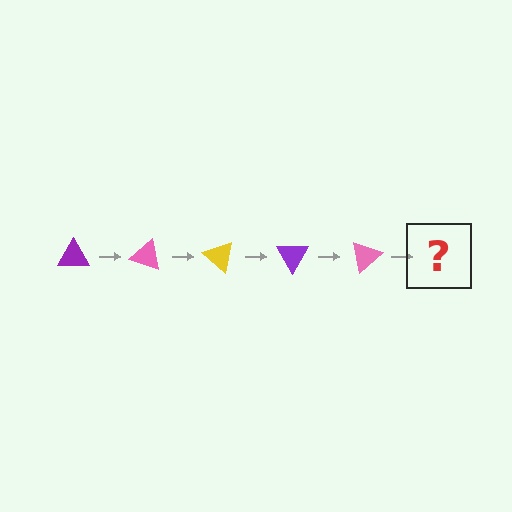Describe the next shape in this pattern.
It should be a yellow triangle, rotated 100 degrees from the start.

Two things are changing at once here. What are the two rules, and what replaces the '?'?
The two rules are that it rotates 20 degrees each step and the color cycles through purple, pink, and yellow. The '?' should be a yellow triangle, rotated 100 degrees from the start.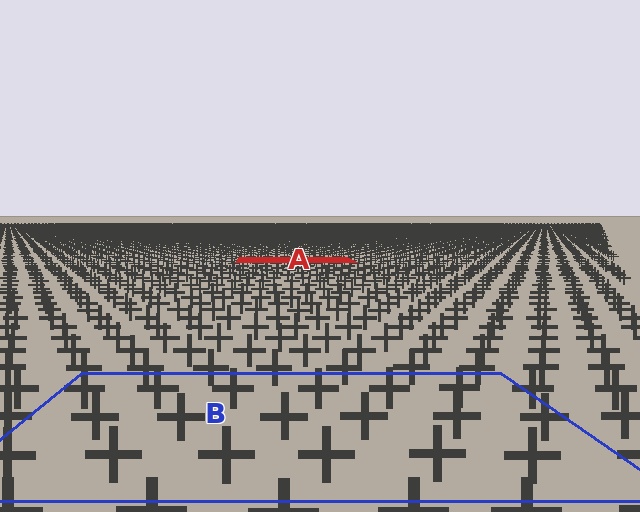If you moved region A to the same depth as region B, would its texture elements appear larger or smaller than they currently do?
They would appear larger. At a closer depth, the same texture elements are projected at a bigger on-screen size.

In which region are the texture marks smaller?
The texture marks are smaller in region A, because it is farther away.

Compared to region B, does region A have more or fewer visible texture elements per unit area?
Region A has more texture elements per unit area — they are packed more densely because it is farther away.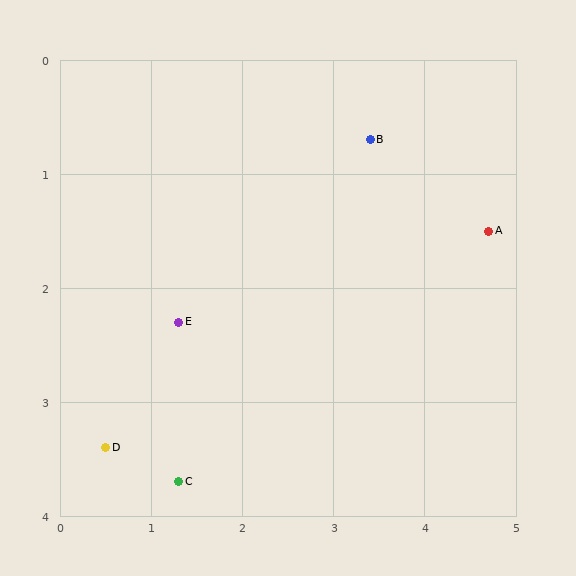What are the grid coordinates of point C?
Point C is at approximately (1.3, 3.7).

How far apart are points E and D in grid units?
Points E and D are about 1.4 grid units apart.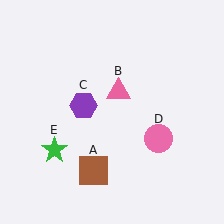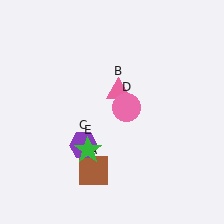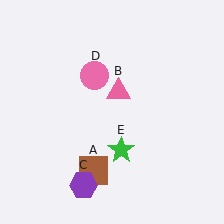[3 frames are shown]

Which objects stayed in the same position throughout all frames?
Brown square (object A) and pink triangle (object B) remained stationary.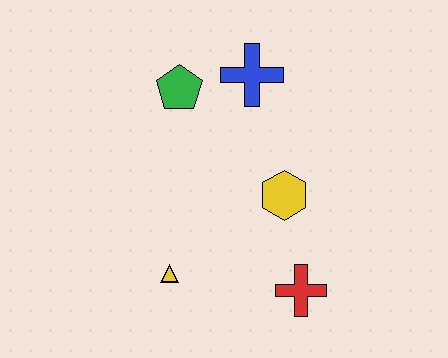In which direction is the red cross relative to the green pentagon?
The red cross is below the green pentagon.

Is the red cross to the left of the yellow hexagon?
No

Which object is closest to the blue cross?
The green pentagon is closest to the blue cross.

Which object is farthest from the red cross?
The green pentagon is farthest from the red cross.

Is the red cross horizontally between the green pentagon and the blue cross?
No